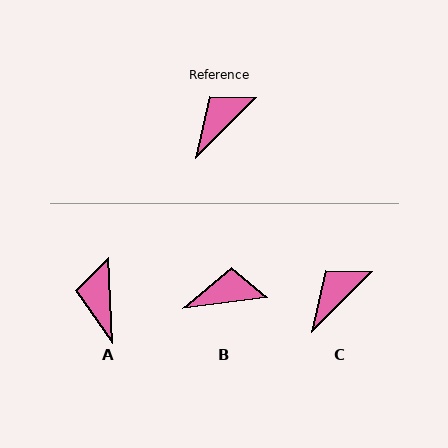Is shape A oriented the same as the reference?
No, it is off by about 47 degrees.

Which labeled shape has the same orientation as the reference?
C.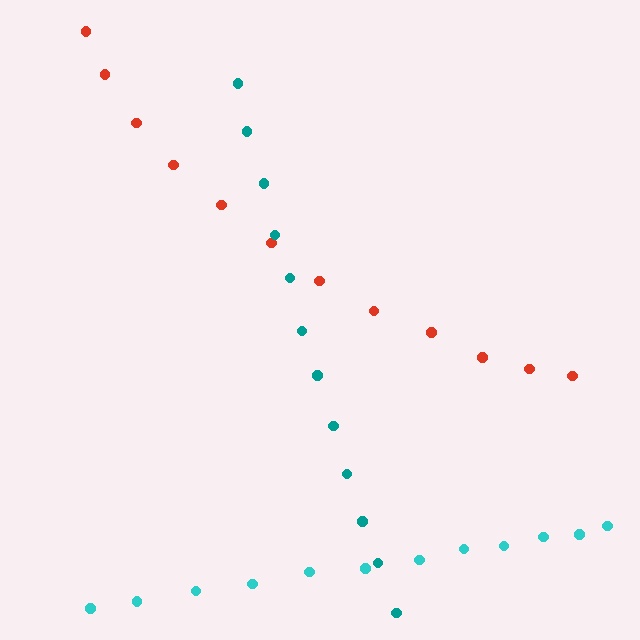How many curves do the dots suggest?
There are 3 distinct paths.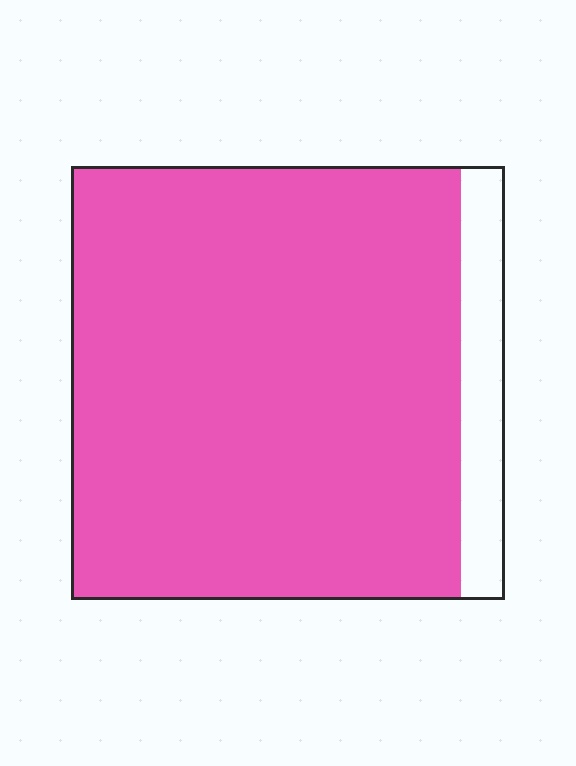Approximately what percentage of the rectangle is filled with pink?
Approximately 90%.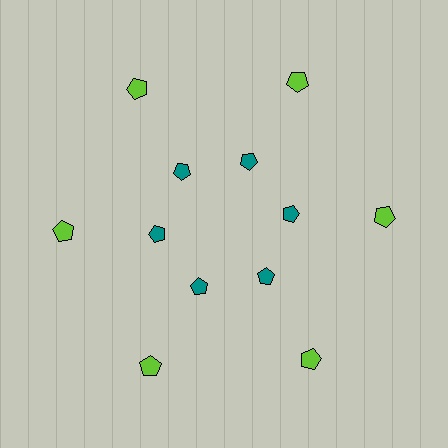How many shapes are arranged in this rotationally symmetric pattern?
There are 12 shapes, arranged in 6 groups of 2.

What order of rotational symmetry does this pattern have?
This pattern has 6-fold rotational symmetry.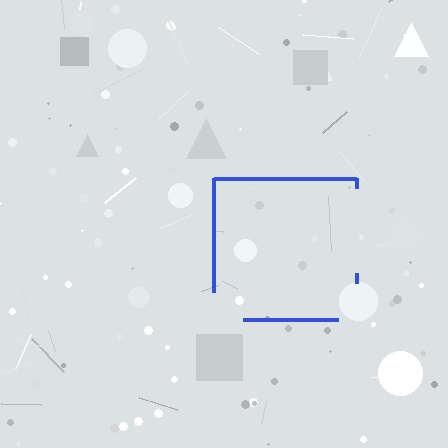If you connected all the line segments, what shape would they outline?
They would outline a square.